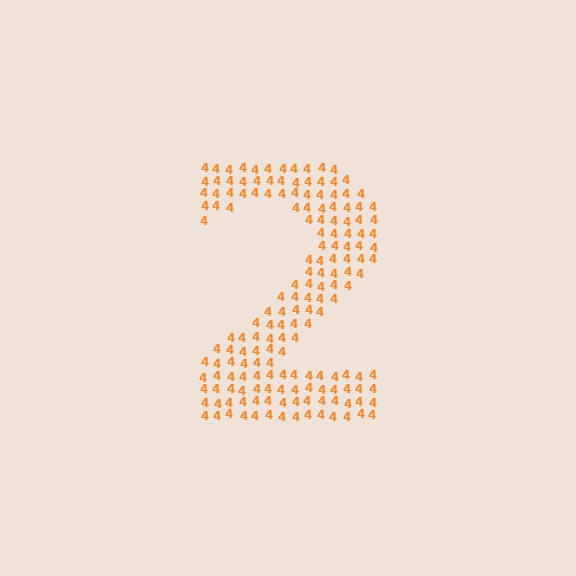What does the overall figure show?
The overall figure shows the digit 2.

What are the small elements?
The small elements are digit 4's.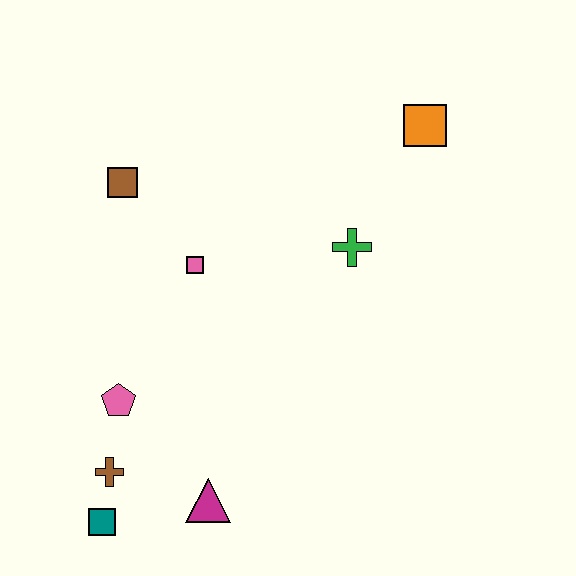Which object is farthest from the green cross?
The teal square is farthest from the green cross.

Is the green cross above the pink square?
Yes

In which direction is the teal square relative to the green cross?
The teal square is below the green cross.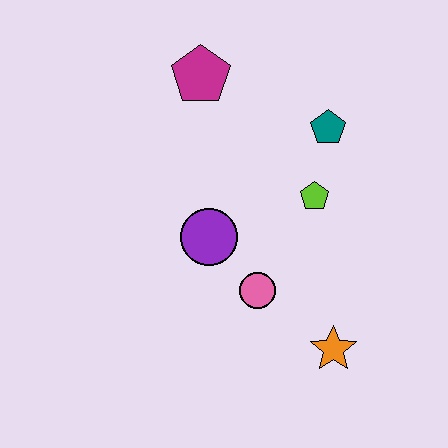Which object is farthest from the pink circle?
The magenta pentagon is farthest from the pink circle.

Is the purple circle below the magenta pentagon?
Yes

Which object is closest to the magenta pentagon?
The teal pentagon is closest to the magenta pentagon.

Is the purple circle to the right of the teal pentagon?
No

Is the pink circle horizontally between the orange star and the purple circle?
Yes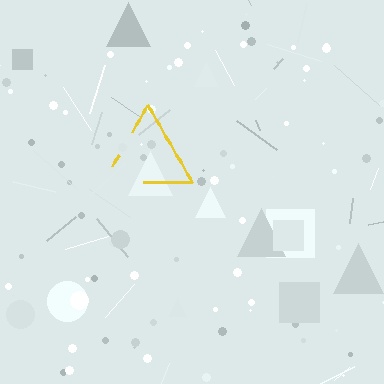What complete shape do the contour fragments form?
The contour fragments form a triangle.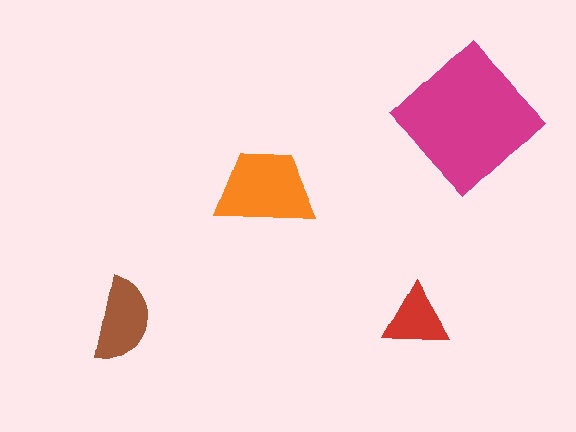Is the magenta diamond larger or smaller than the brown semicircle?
Larger.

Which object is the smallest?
The red triangle.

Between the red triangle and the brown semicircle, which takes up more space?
The brown semicircle.